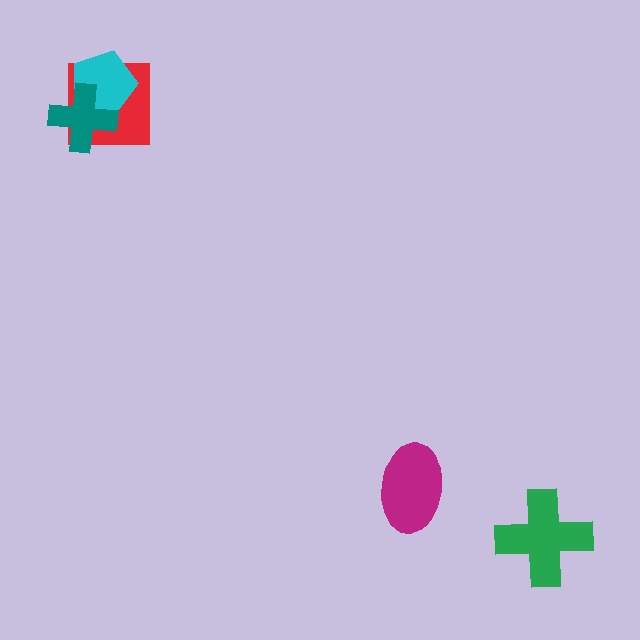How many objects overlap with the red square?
2 objects overlap with the red square.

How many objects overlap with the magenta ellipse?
0 objects overlap with the magenta ellipse.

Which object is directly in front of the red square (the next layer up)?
The cyan pentagon is directly in front of the red square.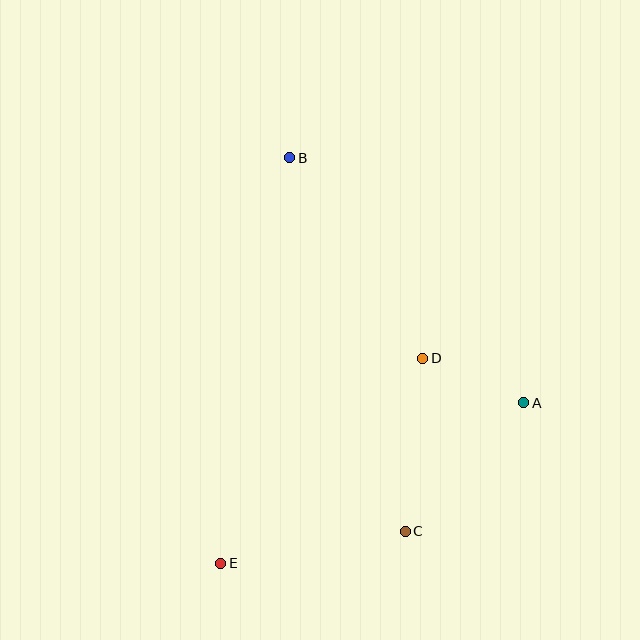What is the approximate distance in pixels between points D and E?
The distance between D and E is approximately 288 pixels.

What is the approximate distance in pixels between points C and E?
The distance between C and E is approximately 187 pixels.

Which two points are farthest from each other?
Points B and E are farthest from each other.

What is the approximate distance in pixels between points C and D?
The distance between C and D is approximately 174 pixels.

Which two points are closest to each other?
Points A and D are closest to each other.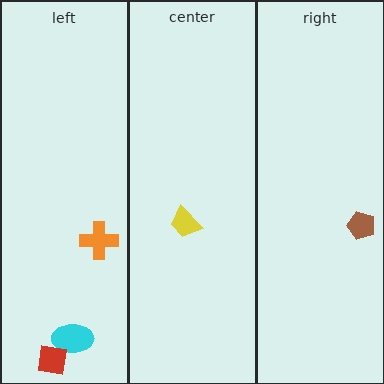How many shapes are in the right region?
1.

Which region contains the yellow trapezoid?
The center region.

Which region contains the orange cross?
The left region.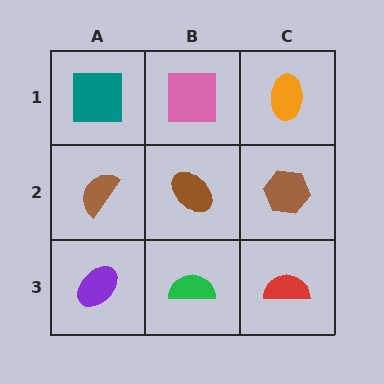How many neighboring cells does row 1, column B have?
3.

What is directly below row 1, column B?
A brown ellipse.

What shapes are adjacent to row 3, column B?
A brown ellipse (row 2, column B), a purple ellipse (row 3, column A), a red semicircle (row 3, column C).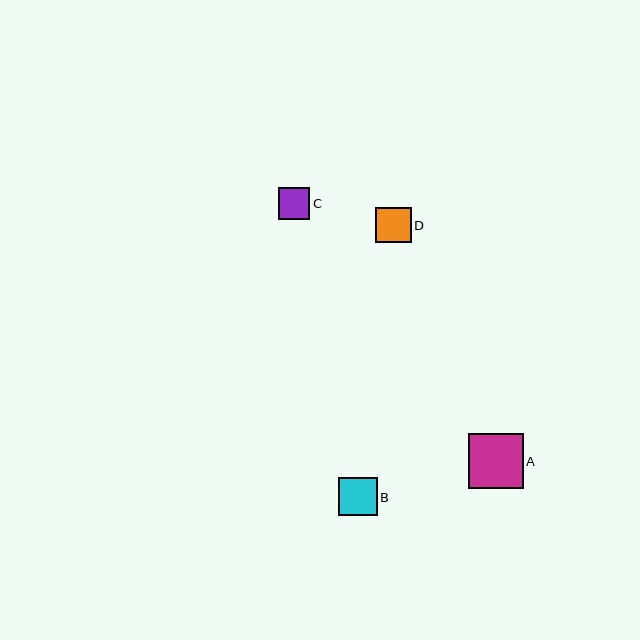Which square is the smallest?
Square C is the smallest with a size of approximately 31 pixels.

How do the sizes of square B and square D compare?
Square B and square D are approximately the same size.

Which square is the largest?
Square A is the largest with a size of approximately 55 pixels.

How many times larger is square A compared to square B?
Square A is approximately 1.4 times the size of square B.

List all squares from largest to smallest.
From largest to smallest: A, B, D, C.